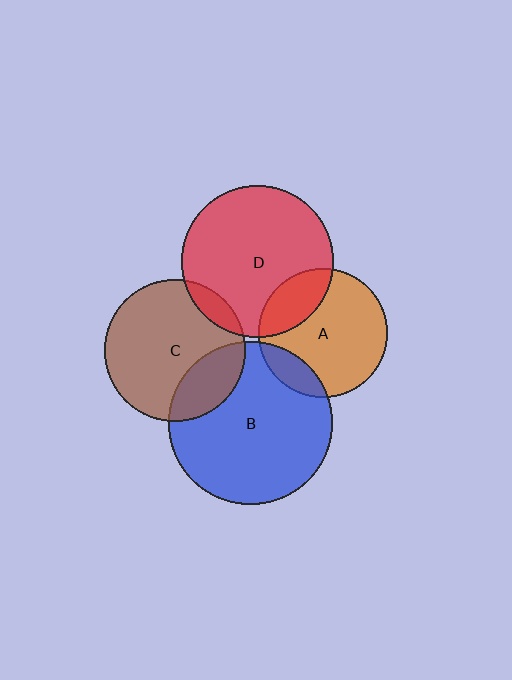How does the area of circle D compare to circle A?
Approximately 1.4 times.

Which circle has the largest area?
Circle B (blue).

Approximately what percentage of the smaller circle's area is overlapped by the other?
Approximately 25%.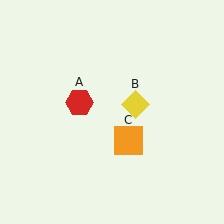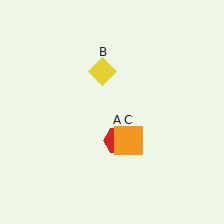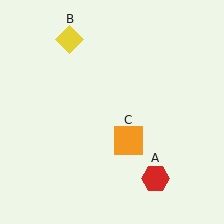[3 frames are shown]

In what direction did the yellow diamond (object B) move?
The yellow diamond (object B) moved up and to the left.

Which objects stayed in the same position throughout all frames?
Orange square (object C) remained stationary.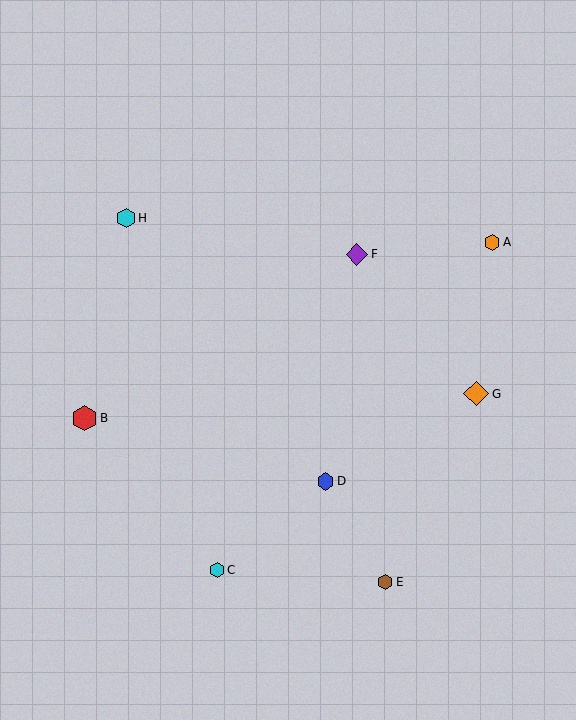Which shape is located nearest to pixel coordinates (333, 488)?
The blue hexagon (labeled D) at (326, 481) is nearest to that location.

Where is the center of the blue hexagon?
The center of the blue hexagon is at (326, 481).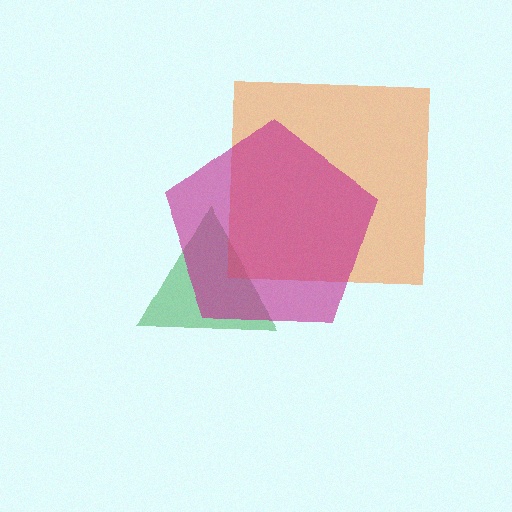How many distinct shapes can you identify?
There are 3 distinct shapes: a green triangle, an orange square, a magenta pentagon.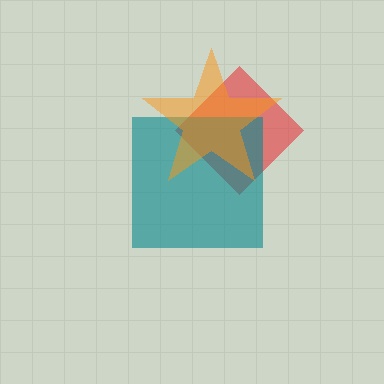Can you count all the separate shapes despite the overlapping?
Yes, there are 3 separate shapes.